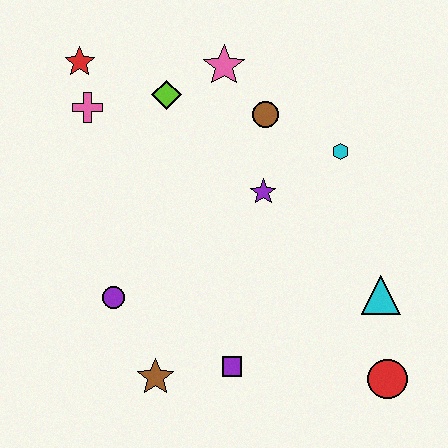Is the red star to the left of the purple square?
Yes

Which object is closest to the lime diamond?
The pink star is closest to the lime diamond.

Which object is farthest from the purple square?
The red star is farthest from the purple square.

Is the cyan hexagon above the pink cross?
No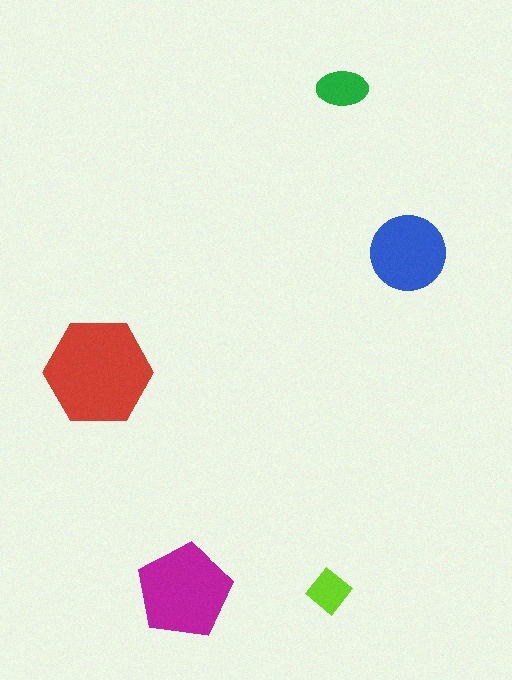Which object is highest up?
The green ellipse is topmost.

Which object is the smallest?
The lime diamond.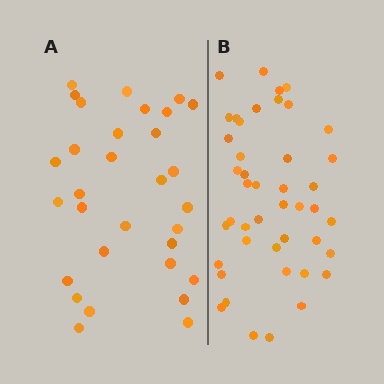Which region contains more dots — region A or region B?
Region B (the right region) has more dots.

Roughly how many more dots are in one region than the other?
Region B has approximately 15 more dots than region A.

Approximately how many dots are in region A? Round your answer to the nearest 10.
About 30 dots. (The exact count is 31, which rounds to 30.)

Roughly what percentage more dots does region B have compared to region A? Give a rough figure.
About 40% more.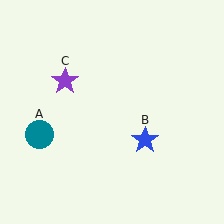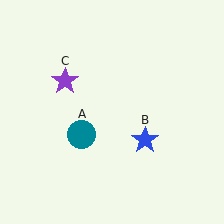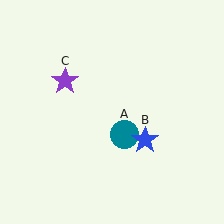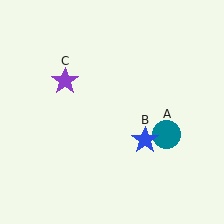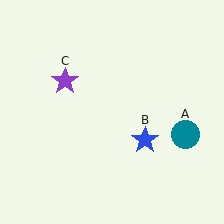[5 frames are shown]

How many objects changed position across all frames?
1 object changed position: teal circle (object A).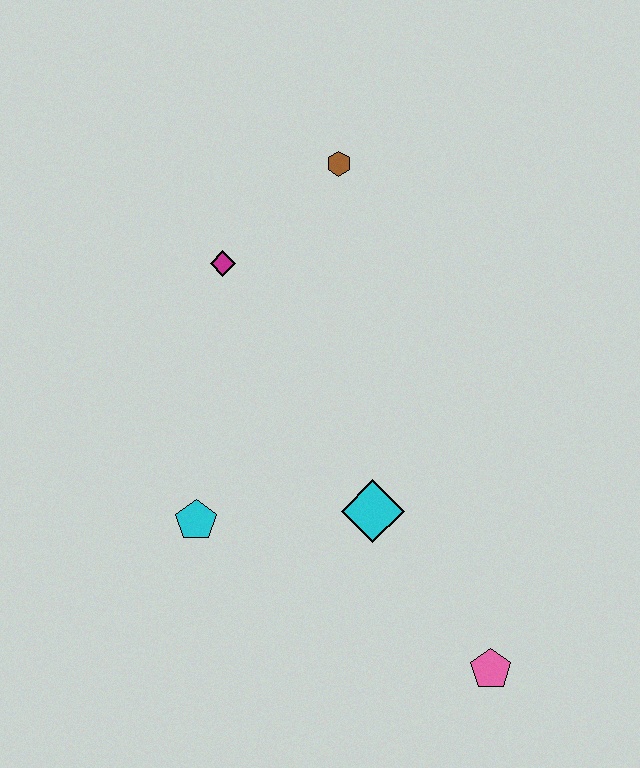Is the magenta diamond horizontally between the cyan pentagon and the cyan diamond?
Yes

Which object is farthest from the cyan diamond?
The brown hexagon is farthest from the cyan diamond.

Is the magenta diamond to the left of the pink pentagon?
Yes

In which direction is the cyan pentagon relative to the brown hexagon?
The cyan pentagon is below the brown hexagon.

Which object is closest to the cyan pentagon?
The cyan diamond is closest to the cyan pentagon.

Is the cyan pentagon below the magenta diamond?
Yes